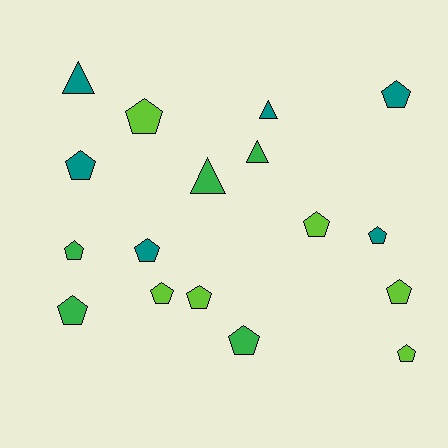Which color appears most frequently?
Lime, with 6 objects.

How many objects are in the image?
There are 17 objects.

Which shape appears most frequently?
Pentagon, with 13 objects.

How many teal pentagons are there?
There are 4 teal pentagons.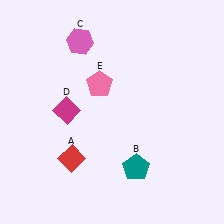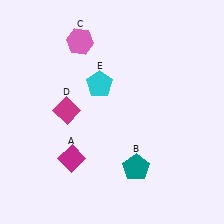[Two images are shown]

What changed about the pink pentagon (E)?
In Image 1, E is pink. In Image 2, it changed to cyan.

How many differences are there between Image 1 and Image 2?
There are 2 differences between the two images.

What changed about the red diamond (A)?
In Image 1, A is red. In Image 2, it changed to magenta.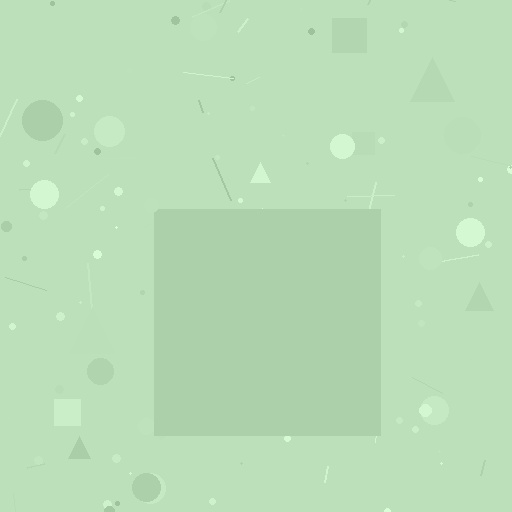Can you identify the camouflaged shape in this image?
The camouflaged shape is a square.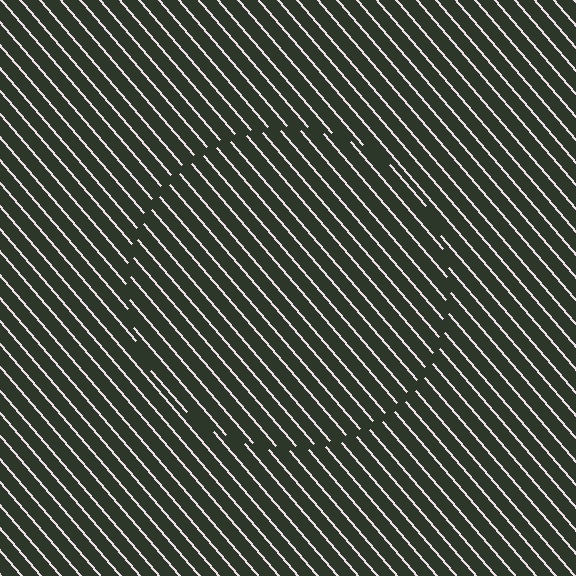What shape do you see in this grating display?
An illusory circle. The interior of the shape contains the same grating, shifted by half a period — the contour is defined by the phase discontinuity where line-ends from the inner and outer gratings abut.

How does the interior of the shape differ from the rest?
The interior of the shape contains the same grating, shifted by half a period — the contour is defined by the phase discontinuity where line-ends from the inner and outer gratings abut.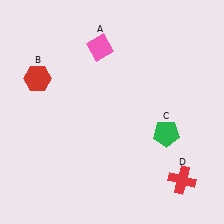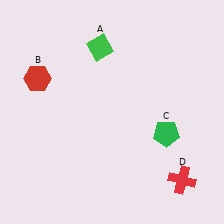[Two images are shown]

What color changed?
The diamond (A) changed from pink in Image 1 to green in Image 2.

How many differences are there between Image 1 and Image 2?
There is 1 difference between the two images.